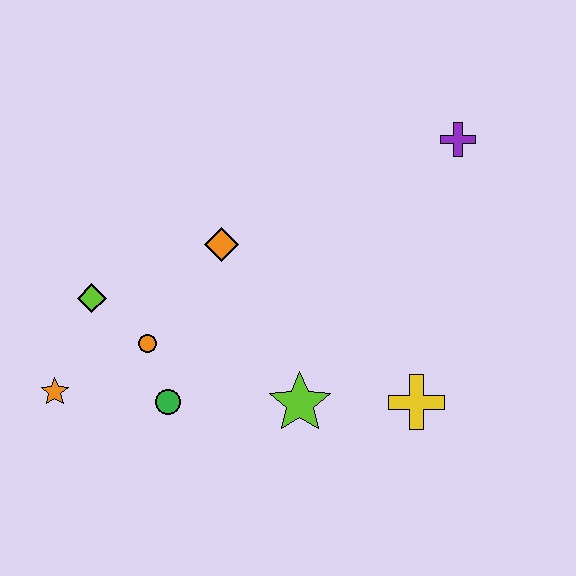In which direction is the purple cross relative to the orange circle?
The purple cross is to the right of the orange circle.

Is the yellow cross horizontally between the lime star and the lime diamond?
No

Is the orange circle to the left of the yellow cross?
Yes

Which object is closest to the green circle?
The orange circle is closest to the green circle.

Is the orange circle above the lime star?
Yes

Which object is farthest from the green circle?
The purple cross is farthest from the green circle.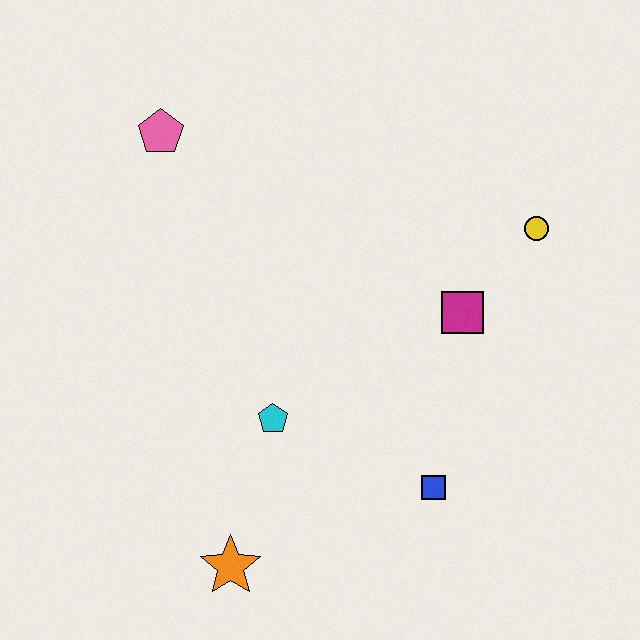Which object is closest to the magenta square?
The yellow circle is closest to the magenta square.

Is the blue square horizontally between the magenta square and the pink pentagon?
Yes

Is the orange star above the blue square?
No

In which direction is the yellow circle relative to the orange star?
The yellow circle is above the orange star.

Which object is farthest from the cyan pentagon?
The yellow circle is farthest from the cyan pentagon.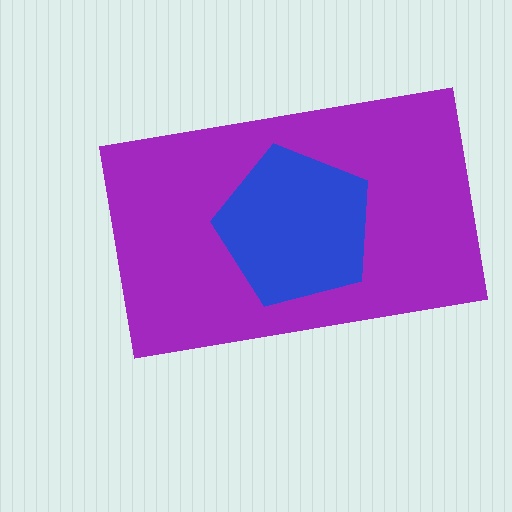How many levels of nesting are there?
2.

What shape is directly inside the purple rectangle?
The blue pentagon.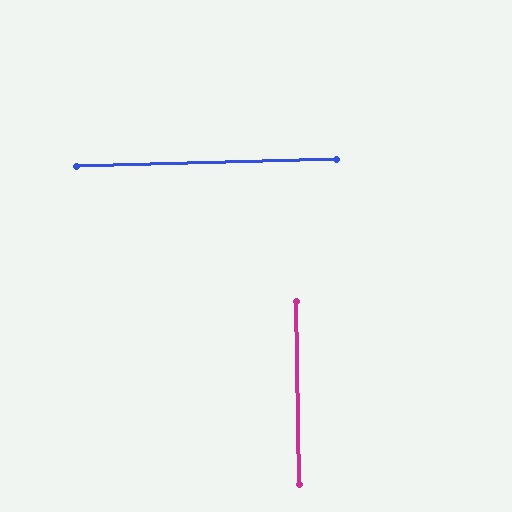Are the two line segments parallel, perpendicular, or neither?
Perpendicular — they meet at approximately 89°.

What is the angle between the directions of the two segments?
Approximately 89 degrees.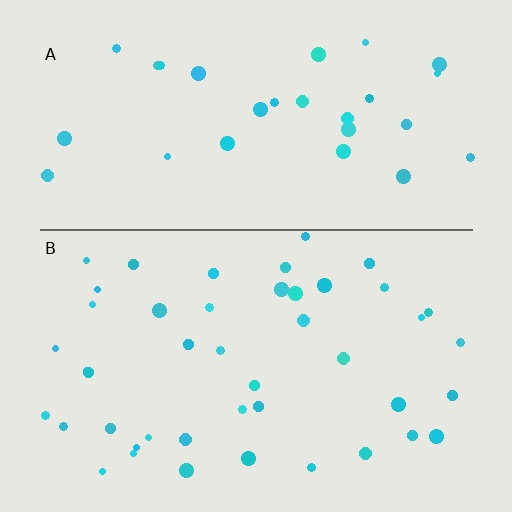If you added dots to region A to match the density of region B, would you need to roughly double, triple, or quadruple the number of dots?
Approximately double.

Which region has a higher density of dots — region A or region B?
B (the bottom).